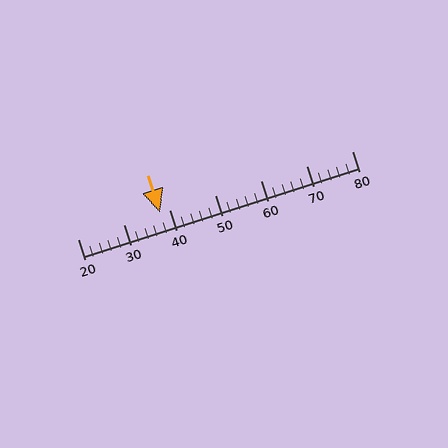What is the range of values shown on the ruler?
The ruler shows values from 20 to 80.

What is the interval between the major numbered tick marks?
The major tick marks are spaced 10 units apart.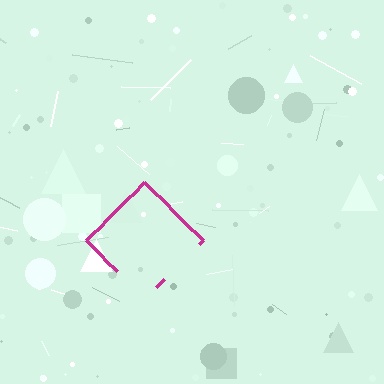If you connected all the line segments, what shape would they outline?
They would outline a diamond.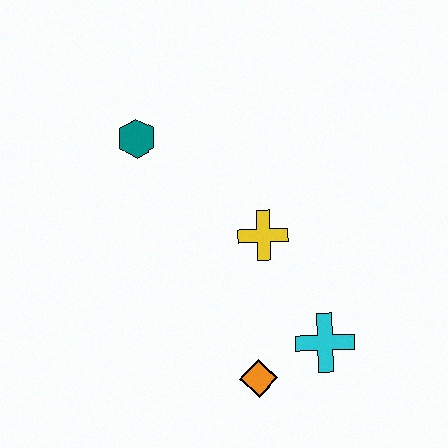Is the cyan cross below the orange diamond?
No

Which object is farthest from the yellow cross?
The teal hexagon is farthest from the yellow cross.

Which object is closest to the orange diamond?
The cyan cross is closest to the orange diamond.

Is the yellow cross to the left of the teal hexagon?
No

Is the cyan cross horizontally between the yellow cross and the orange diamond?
No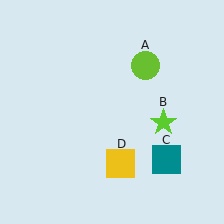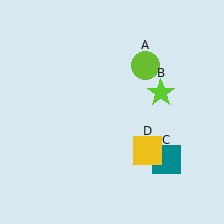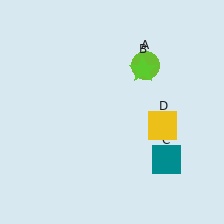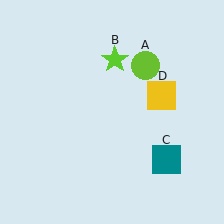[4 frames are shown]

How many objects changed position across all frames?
2 objects changed position: lime star (object B), yellow square (object D).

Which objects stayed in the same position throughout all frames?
Lime circle (object A) and teal square (object C) remained stationary.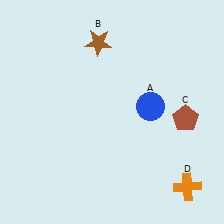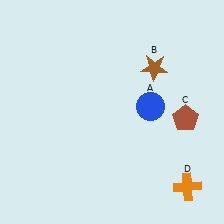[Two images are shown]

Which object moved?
The brown star (B) moved right.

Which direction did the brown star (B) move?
The brown star (B) moved right.